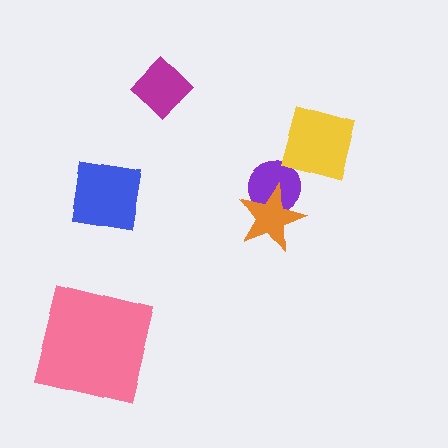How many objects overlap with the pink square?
0 objects overlap with the pink square.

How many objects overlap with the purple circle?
1 object overlaps with the purple circle.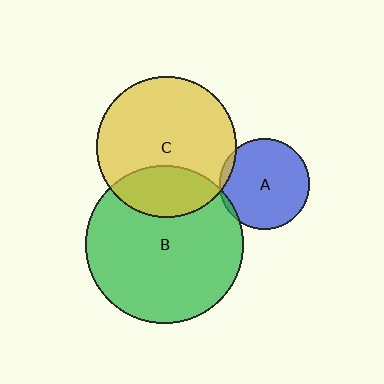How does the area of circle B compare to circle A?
Approximately 3.1 times.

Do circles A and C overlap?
Yes.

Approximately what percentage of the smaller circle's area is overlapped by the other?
Approximately 5%.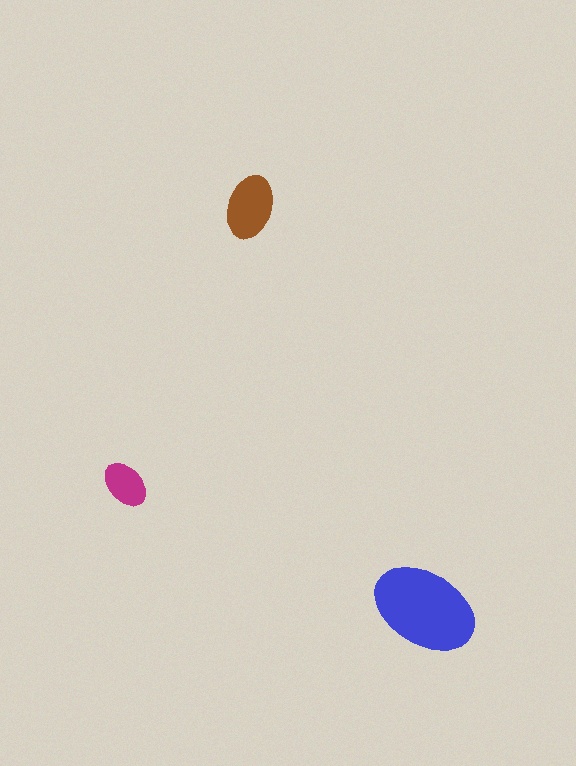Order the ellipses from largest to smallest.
the blue one, the brown one, the magenta one.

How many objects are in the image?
There are 3 objects in the image.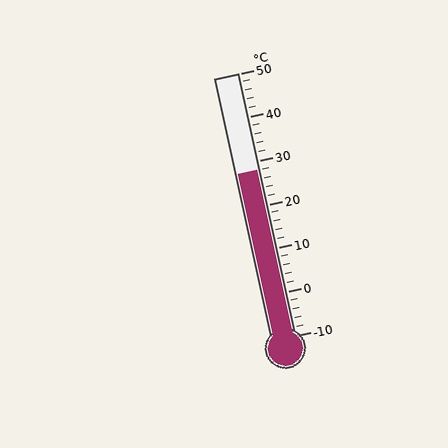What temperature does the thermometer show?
The thermometer shows approximately 28°C.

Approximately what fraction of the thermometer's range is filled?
The thermometer is filled to approximately 65% of its range.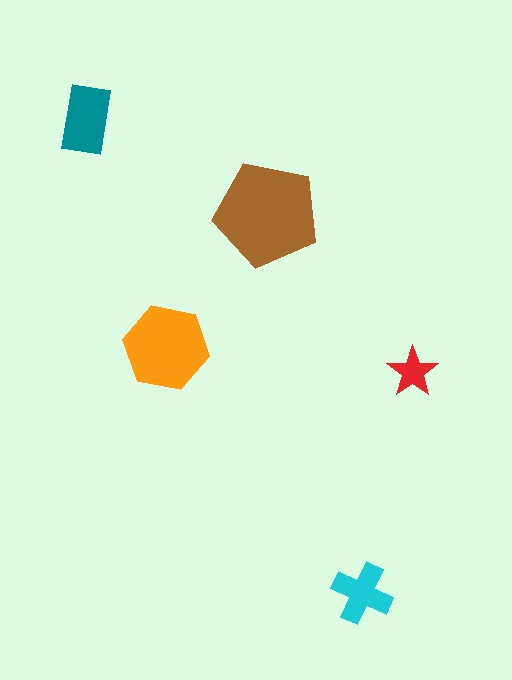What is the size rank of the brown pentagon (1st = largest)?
1st.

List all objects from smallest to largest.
The red star, the cyan cross, the teal rectangle, the orange hexagon, the brown pentagon.